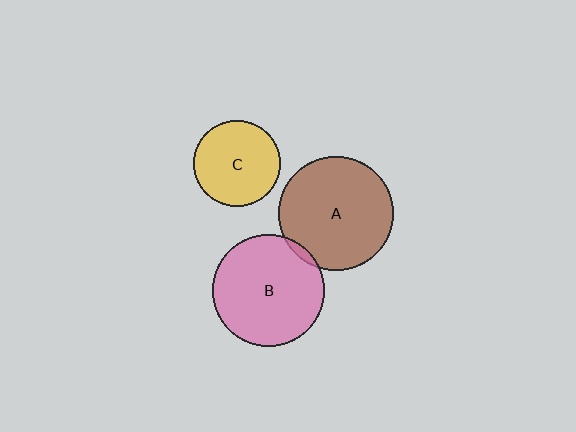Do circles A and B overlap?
Yes.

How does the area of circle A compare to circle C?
Approximately 1.8 times.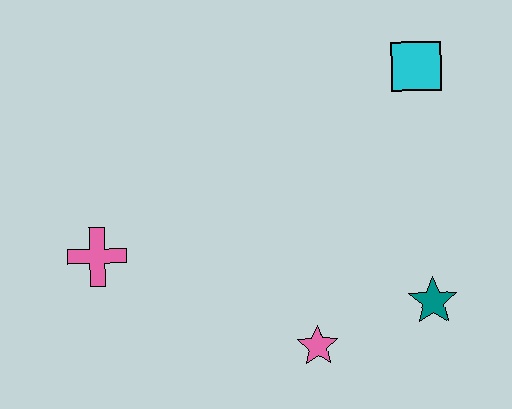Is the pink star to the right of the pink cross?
Yes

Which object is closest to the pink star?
The teal star is closest to the pink star.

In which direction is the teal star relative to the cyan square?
The teal star is below the cyan square.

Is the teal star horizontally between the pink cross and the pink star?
No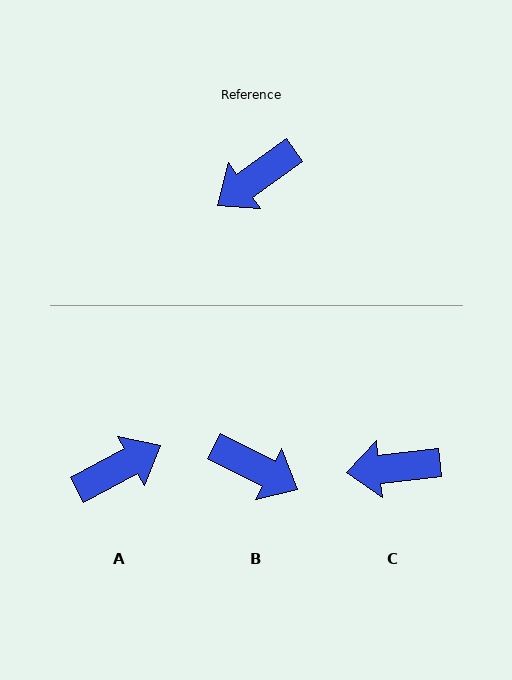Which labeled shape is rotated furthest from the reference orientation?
A, about 173 degrees away.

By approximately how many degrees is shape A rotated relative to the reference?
Approximately 173 degrees counter-clockwise.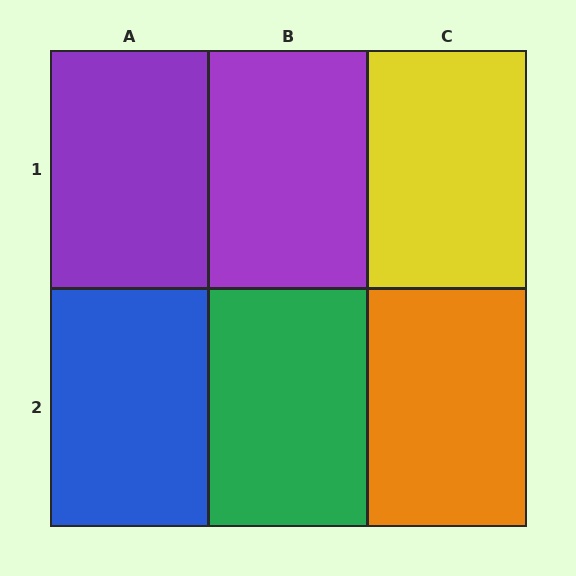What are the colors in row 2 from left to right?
Blue, green, orange.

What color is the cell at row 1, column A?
Purple.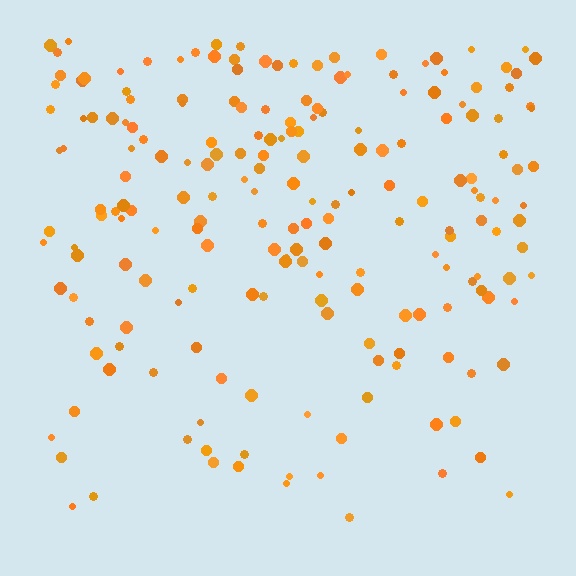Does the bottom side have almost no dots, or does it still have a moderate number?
Still a moderate number, just noticeably fewer than the top.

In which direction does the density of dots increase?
From bottom to top, with the top side densest.